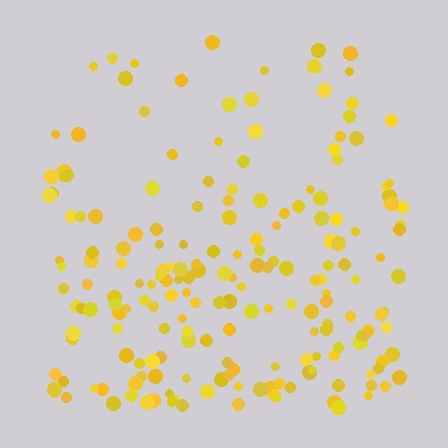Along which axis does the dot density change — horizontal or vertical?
Vertical.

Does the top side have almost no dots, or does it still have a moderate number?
Still a moderate number, just noticeably fewer than the bottom.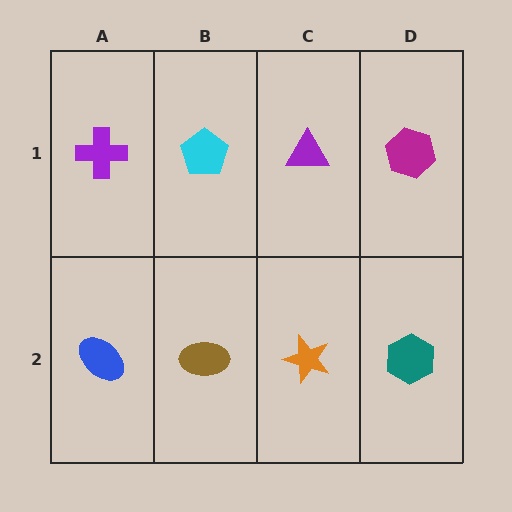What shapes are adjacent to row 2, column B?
A cyan pentagon (row 1, column B), a blue ellipse (row 2, column A), an orange star (row 2, column C).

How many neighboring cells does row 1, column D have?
2.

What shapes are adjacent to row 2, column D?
A magenta hexagon (row 1, column D), an orange star (row 2, column C).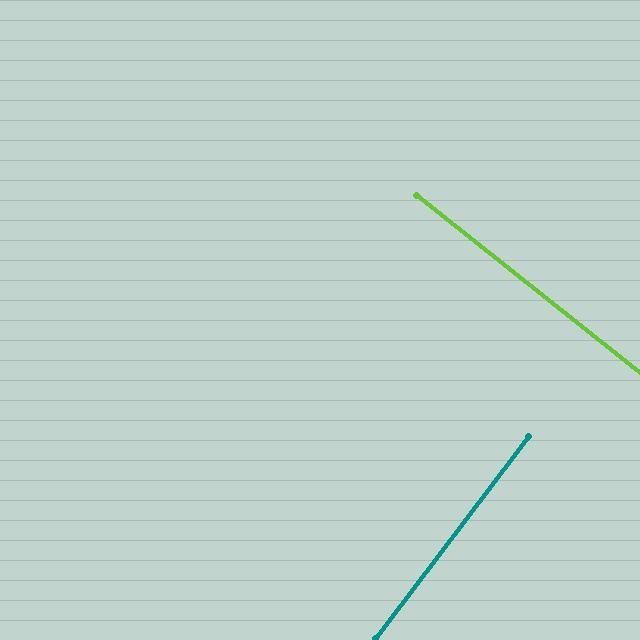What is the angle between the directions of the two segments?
Approximately 88 degrees.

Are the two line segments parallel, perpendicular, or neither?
Perpendicular — they meet at approximately 88°.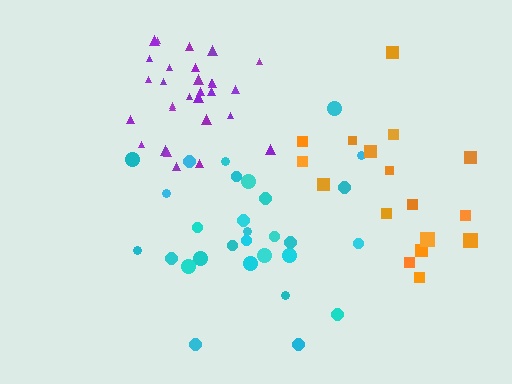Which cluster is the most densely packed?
Purple.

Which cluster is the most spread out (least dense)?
Orange.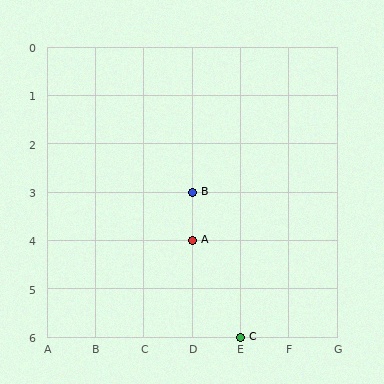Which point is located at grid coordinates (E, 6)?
Point C is at (E, 6).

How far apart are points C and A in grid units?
Points C and A are 1 column and 2 rows apart (about 2.2 grid units diagonally).